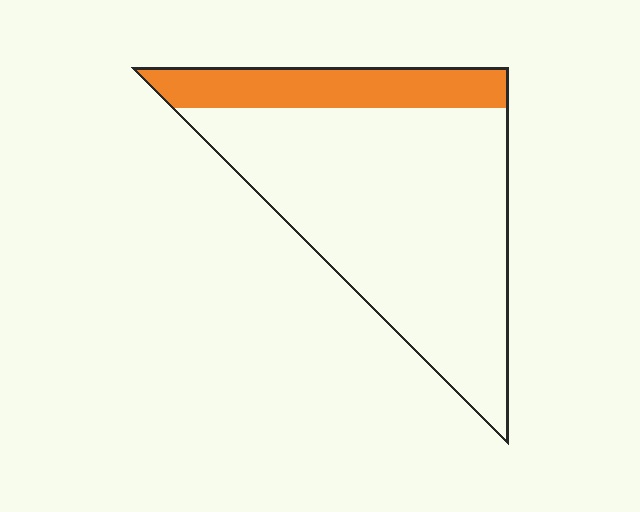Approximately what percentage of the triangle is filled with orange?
Approximately 20%.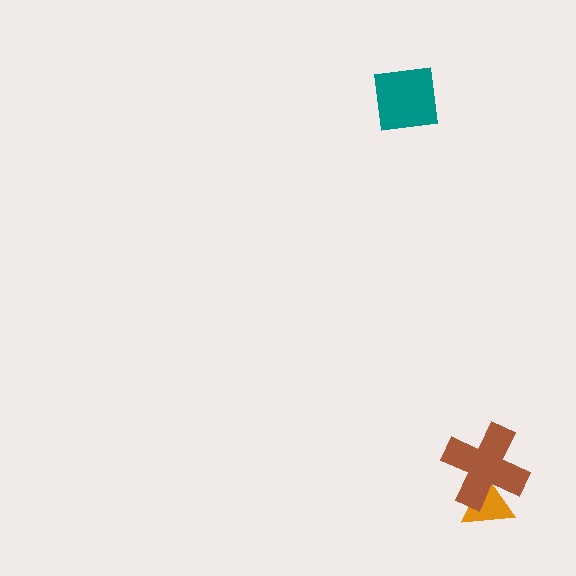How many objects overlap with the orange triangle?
1 object overlaps with the orange triangle.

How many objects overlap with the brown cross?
1 object overlaps with the brown cross.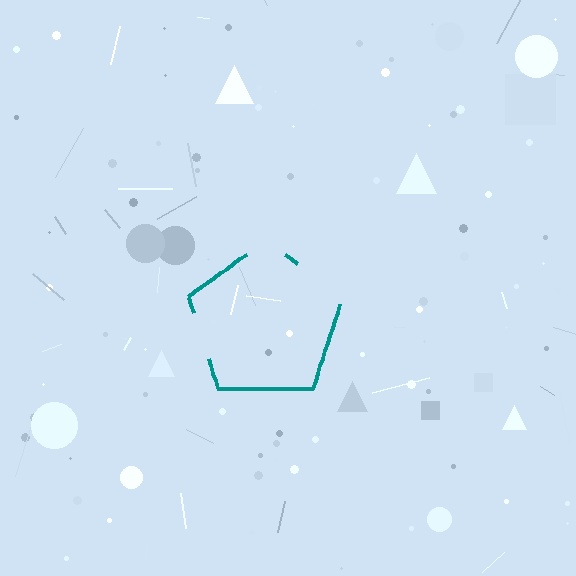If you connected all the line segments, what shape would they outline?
They would outline a pentagon.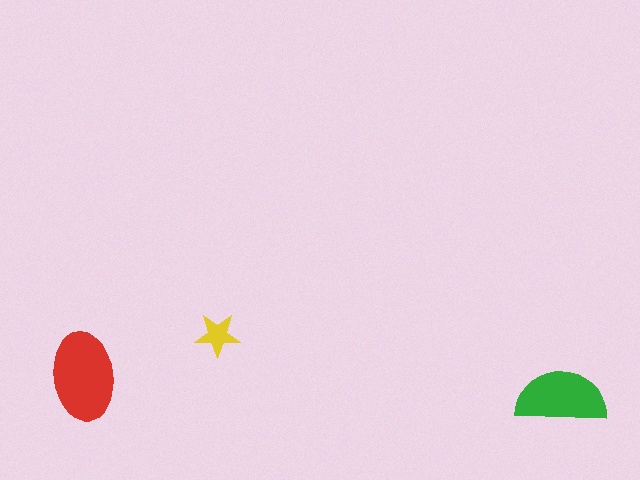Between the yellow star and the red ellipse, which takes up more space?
The red ellipse.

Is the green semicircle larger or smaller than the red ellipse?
Smaller.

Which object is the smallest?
The yellow star.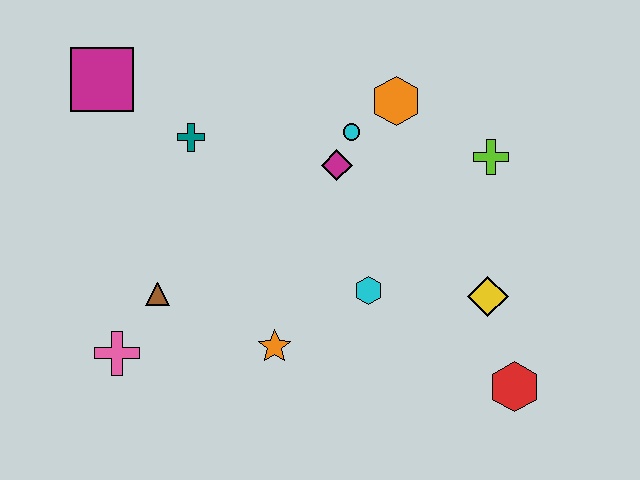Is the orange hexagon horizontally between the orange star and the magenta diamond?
No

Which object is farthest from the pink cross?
The lime cross is farthest from the pink cross.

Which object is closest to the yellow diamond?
The red hexagon is closest to the yellow diamond.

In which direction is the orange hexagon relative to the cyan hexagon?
The orange hexagon is above the cyan hexagon.